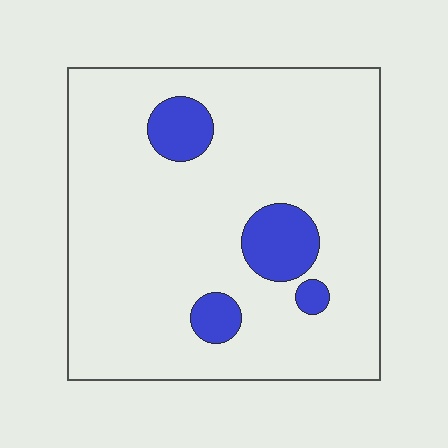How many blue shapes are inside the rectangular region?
4.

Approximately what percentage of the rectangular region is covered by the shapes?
Approximately 10%.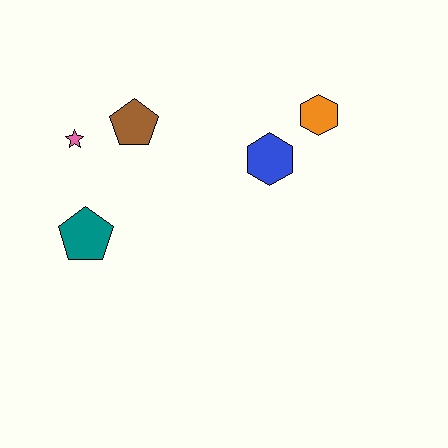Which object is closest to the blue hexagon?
The orange hexagon is closest to the blue hexagon.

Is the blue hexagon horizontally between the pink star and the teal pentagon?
No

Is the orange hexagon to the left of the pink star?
No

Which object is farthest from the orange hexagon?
The teal pentagon is farthest from the orange hexagon.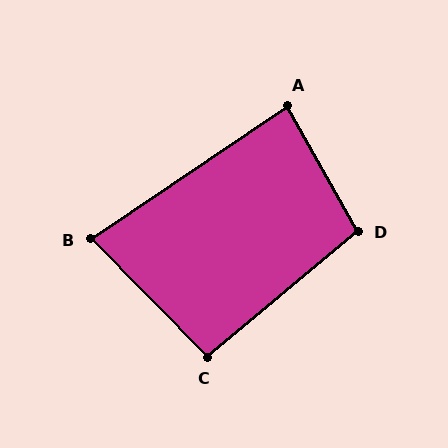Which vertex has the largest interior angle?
D, at approximately 101 degrees.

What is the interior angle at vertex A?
Approximately 85 degrees (approximately right).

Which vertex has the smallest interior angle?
B, at approximately 79 degrees.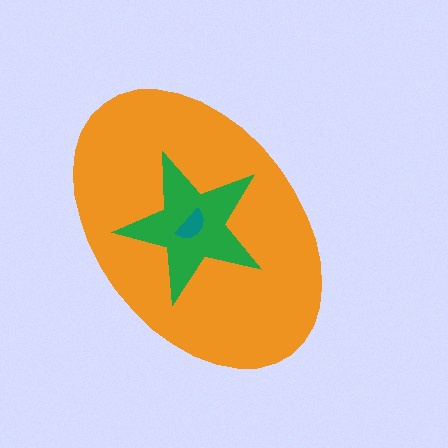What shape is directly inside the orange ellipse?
The green star.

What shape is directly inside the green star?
The teal semicircle.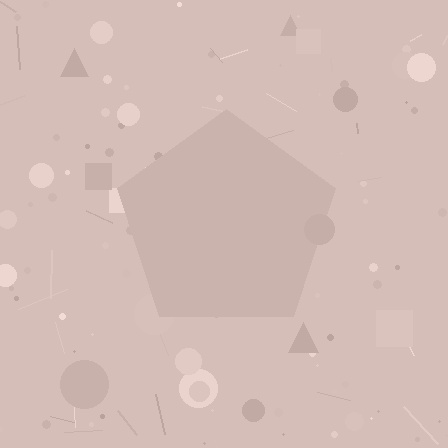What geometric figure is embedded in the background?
A pentagon is embedded in the background.